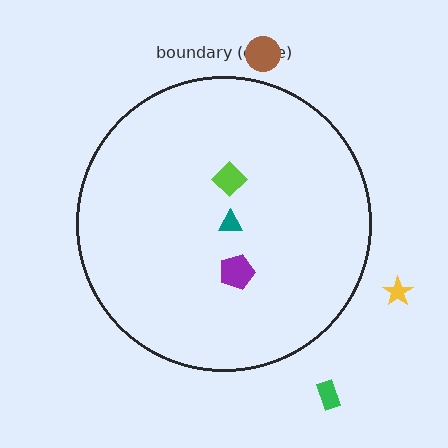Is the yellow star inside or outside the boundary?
Outside.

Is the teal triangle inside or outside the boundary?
Inside.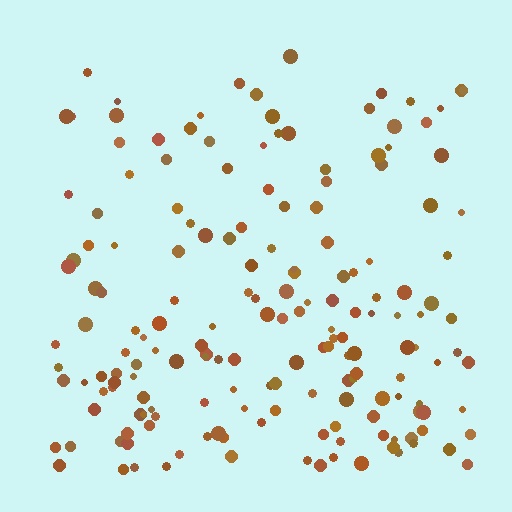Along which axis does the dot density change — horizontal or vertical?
Vertical.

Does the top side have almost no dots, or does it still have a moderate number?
Still a moderate number, just noticeably fewer than the bottom.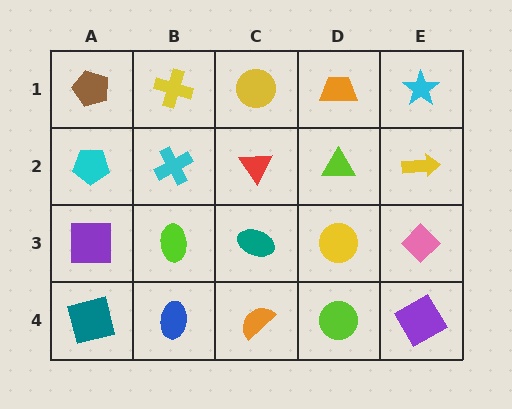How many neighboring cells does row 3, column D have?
4.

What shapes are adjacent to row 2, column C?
A yellow circle (row 1, column C), a teal ellipse (row 3, column C), a cyan cross (row 2, column B), a lime triangle (row 2, column D).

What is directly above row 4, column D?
A yellow circle.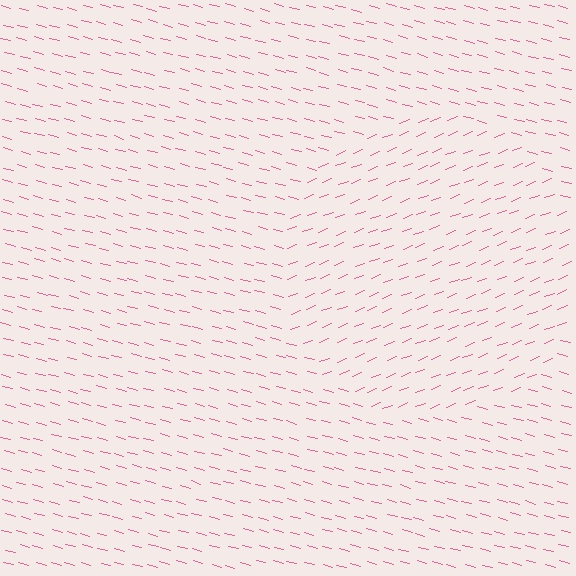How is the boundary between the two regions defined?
The boundary is defined purely by a change in line orientation (approximately 37 degrees difference). All lines are the same color and thickness.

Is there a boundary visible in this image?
Yes, there is a texture boundary formed by a change in line orientation.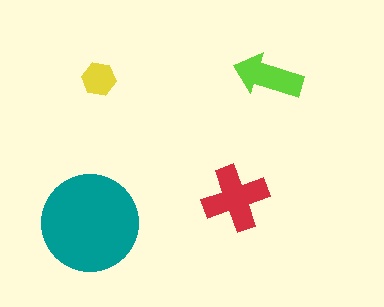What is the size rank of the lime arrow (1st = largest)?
3rd.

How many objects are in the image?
There are 4 objects in the image.